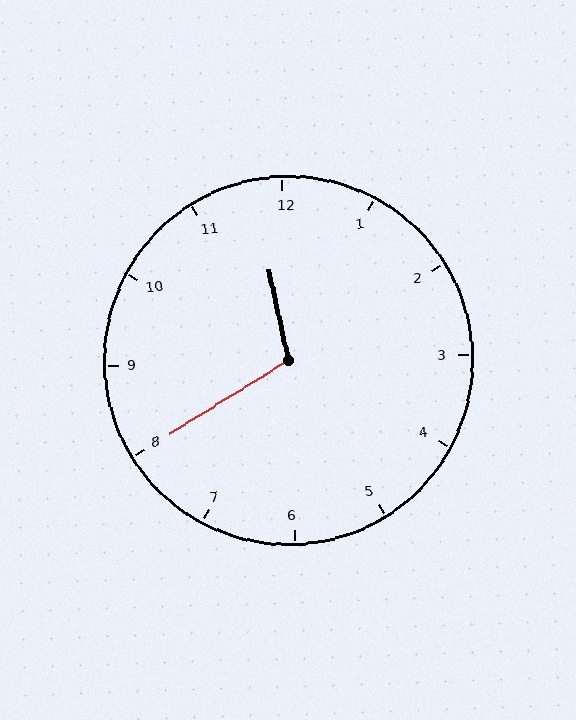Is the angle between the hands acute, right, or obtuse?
It is obtuse.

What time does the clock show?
11:40.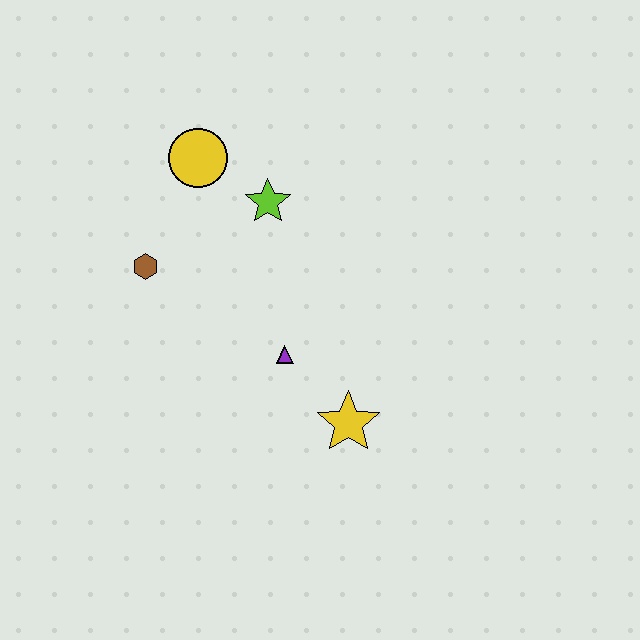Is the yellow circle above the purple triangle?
Yes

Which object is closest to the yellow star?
The purple triangle is closest to the yellow star.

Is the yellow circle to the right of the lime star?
No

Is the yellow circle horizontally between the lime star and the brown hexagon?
Yes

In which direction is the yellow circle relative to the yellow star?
The yellow circle is above the yellow star.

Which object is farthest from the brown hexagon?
The yellow star is farthest from the brown hexagon.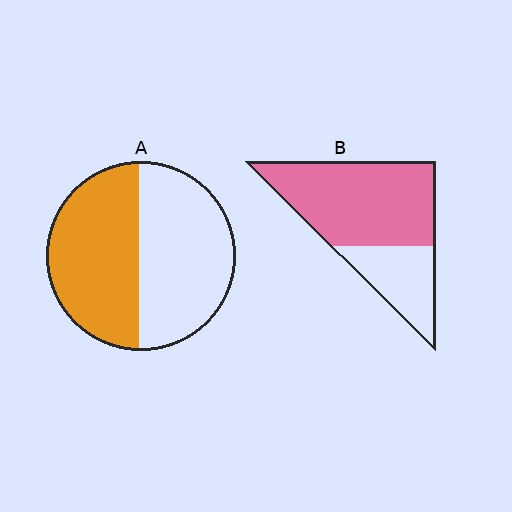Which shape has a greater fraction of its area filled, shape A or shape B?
Shape B.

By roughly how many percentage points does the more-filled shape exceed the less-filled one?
By roughly 20 percentage points (B over A).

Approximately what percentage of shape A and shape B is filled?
A is approximately 50% and B is approximately 70%.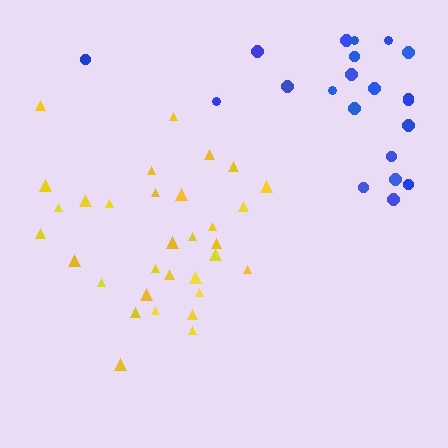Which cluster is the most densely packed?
Yellow.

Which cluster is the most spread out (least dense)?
Blue.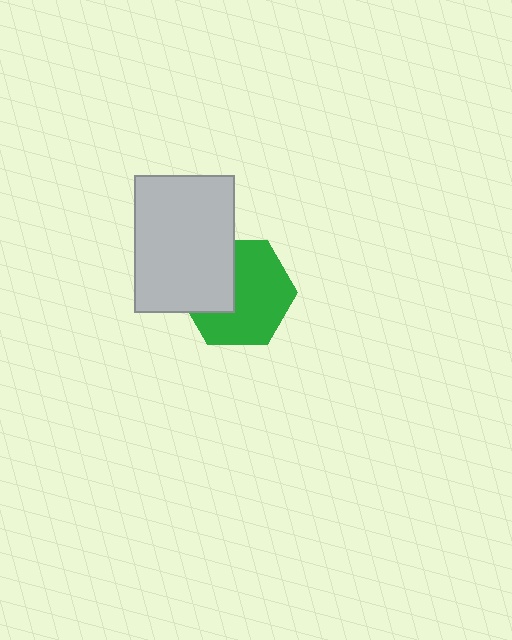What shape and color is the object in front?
The object in front is a light gray rectangle.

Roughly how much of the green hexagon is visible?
About half of it is visible (roughly 65%).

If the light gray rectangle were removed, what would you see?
You would see the complete green hexagon.